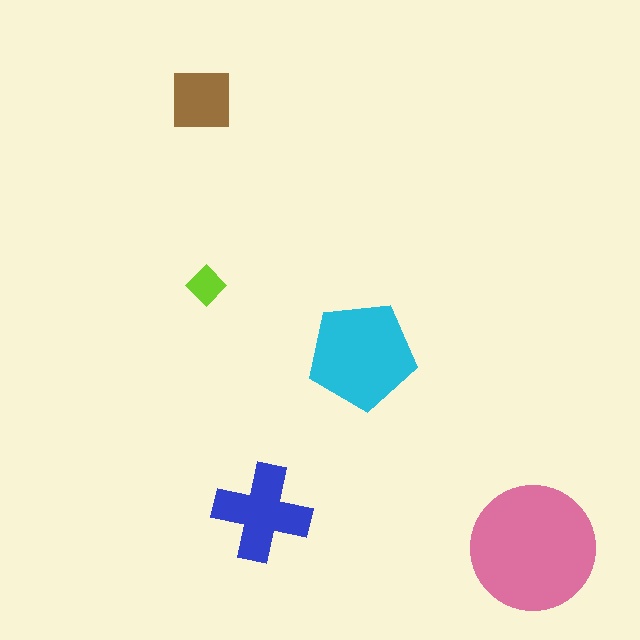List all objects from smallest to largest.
The lime diamond, the brown square, the blue cross, the cyan pentagon, the pink circle.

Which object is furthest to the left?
The brown square is leftmost.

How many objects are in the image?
There are 5 objects in the image.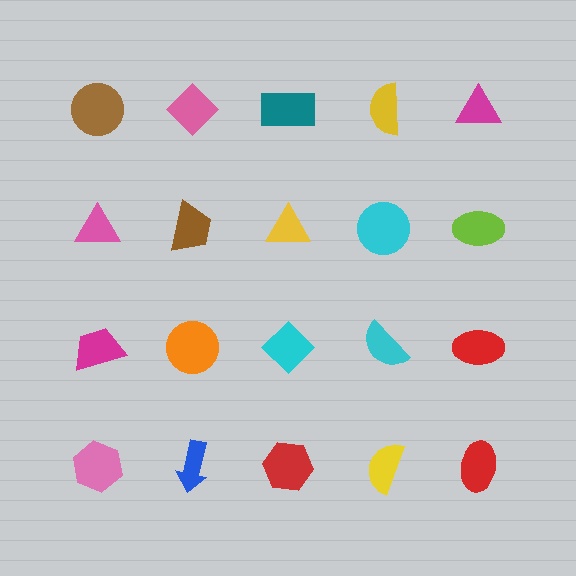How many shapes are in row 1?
5 shapes.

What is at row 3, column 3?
A cyan diamond.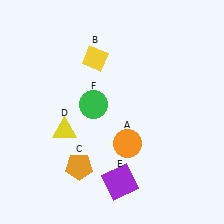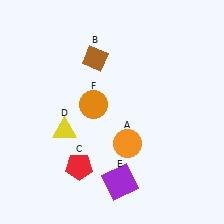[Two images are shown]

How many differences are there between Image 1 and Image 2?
There are 3 differences between the two images.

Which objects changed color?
B changed from yellow to brown. C changed from orange to red. F changed from green to orange.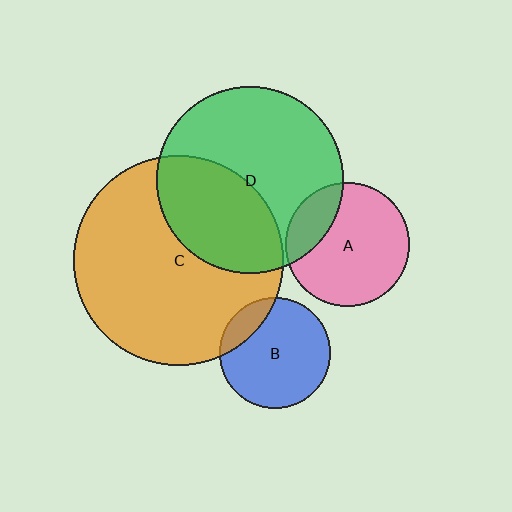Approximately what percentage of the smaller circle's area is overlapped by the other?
Approximately 20%.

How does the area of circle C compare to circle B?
Approximately 3.6 times.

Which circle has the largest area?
Circle C (orange).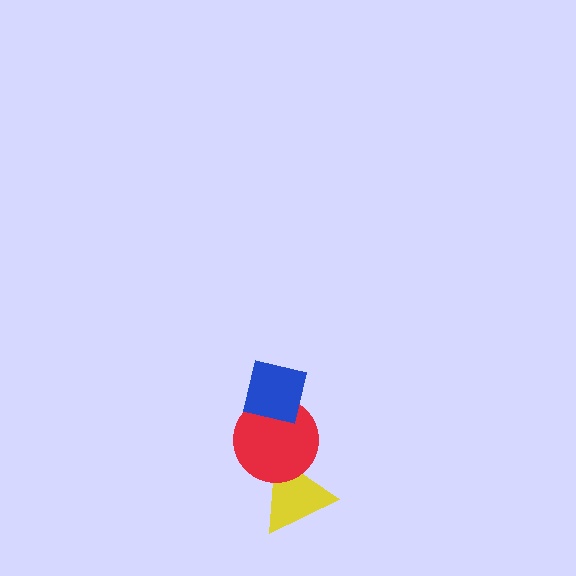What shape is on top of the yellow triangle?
The red circle is on top of the yellow triangle.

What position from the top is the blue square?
The blue square is 1st from the top.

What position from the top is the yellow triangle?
The yellow triangle is 3rd from the top.